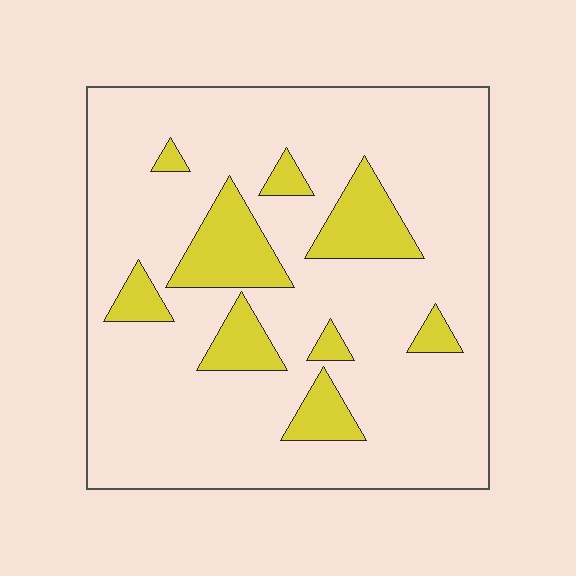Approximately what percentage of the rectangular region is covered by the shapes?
Approximately 15%.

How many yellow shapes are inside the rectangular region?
9.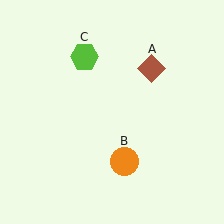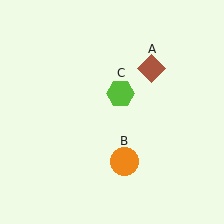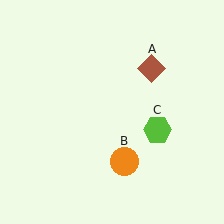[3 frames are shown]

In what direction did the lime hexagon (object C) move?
The lime hexagon (object C) moved down and to the right.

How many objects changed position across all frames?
1 object changed position: lime hexagon (object C).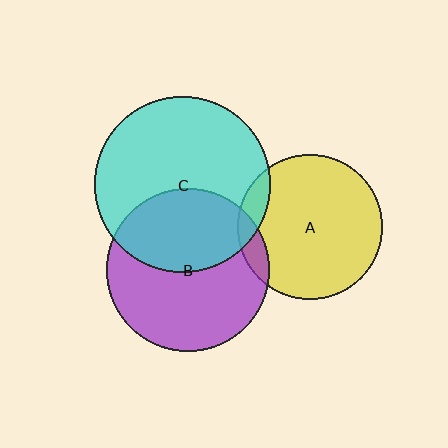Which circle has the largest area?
Circle C (cyan).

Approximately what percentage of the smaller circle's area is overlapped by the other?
Approximately 10%.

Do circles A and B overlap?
Yes.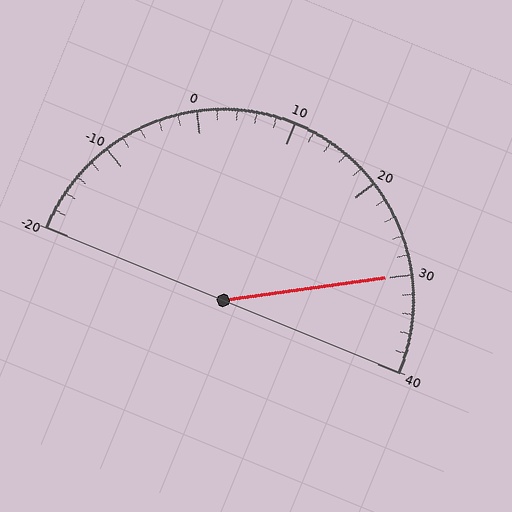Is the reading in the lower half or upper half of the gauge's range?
The reading is in the upper half of the range (-20 to 40).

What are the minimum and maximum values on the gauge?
The gauge ranges from -20 to 40.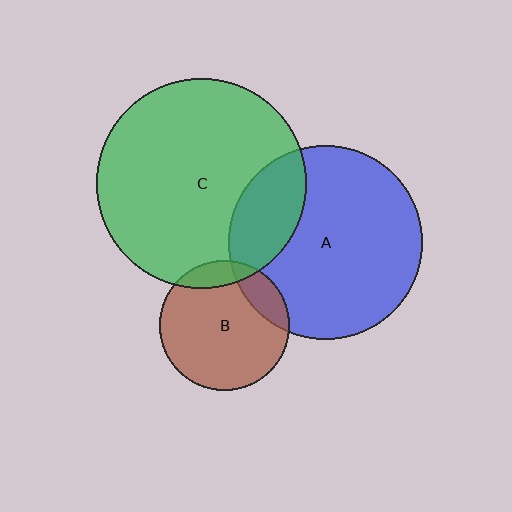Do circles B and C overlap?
Yes.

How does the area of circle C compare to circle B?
Approximately 2.6 times.